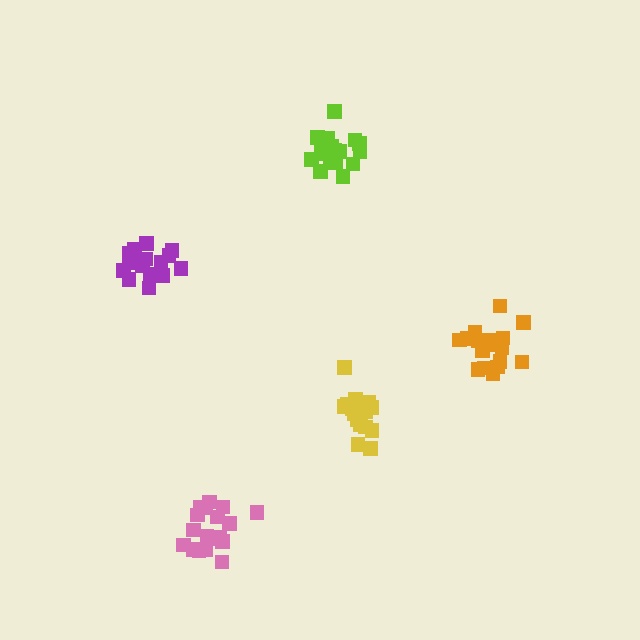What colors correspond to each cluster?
The clusters are colored: purple, lime, orange, yellow, pink.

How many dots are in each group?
Group 1: 16 dots, Group 2: 17 dots, Group 3: 19 dots, Group 4: 19 dots, Group 5: 18 dots (89 total).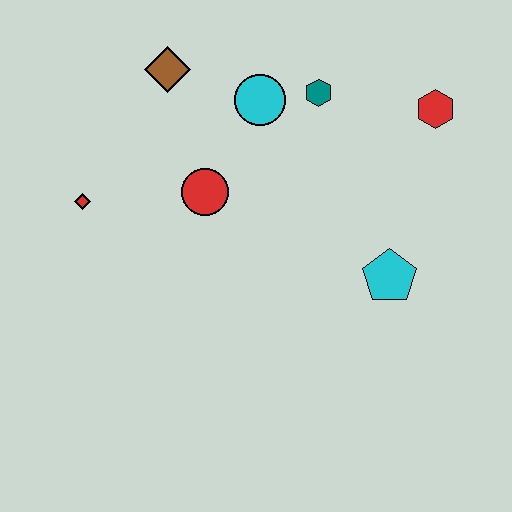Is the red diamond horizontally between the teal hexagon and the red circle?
No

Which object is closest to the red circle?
The cyan circle is closest to the red circle.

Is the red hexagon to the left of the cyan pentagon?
No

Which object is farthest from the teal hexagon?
The red diamond is farthest from the teal hexagon.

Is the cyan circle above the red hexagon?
Yes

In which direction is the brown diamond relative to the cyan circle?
The brown diamond is to the left of the cyan circle.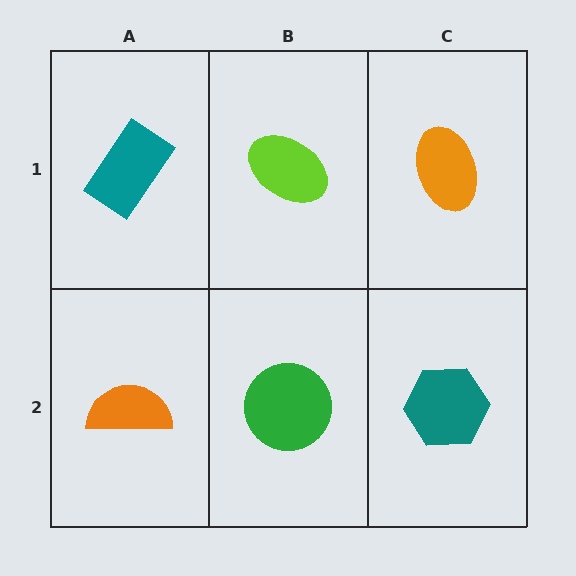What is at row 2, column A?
An orange semicircle.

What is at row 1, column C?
An orange ellipse.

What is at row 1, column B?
A lime ellipse.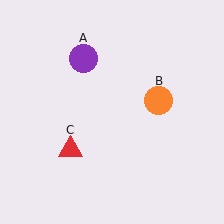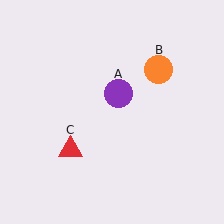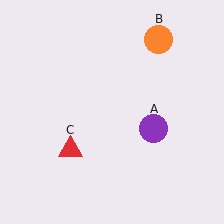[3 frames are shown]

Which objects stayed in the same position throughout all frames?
Red triangle (object C) remained stationary.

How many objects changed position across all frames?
2 objects changed position: purple circle (object A), orange circle (object B).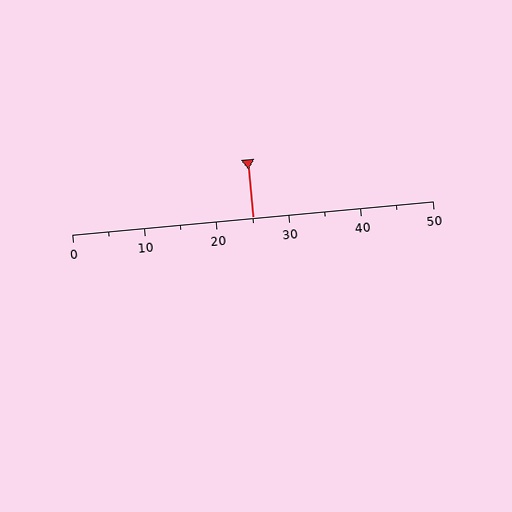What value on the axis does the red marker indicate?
The marker indicates approximately 25.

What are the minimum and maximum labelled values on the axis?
The axis runs from 0 to 50.